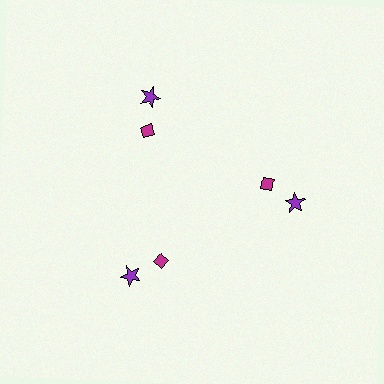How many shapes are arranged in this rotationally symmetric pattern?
There are 6 shapes, arranged in 3 groups of 2.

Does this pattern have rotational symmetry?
Yes, this pattern has 3-fold rotational symmetry. It looks the same after rotating 120 degrees around the center.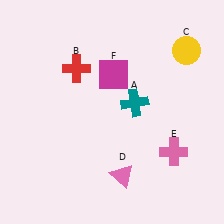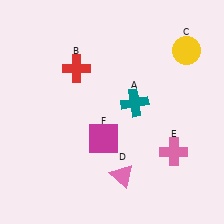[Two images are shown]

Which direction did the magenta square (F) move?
The magenta square (F) moved down.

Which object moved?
The magenta square (F) moved down.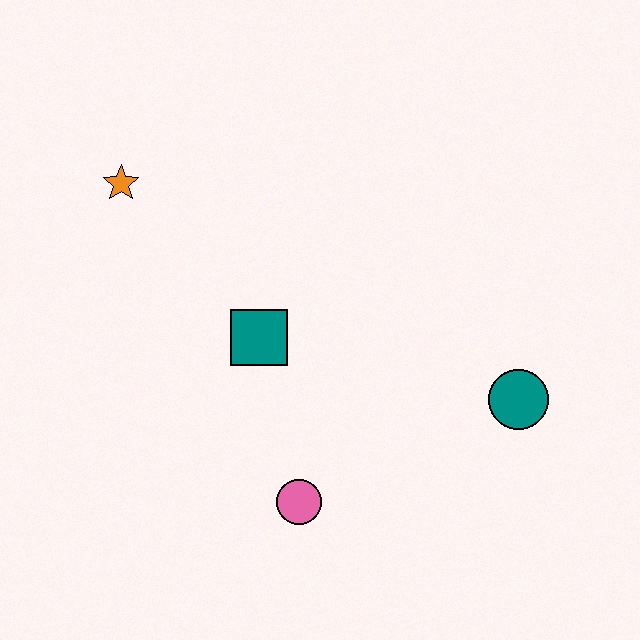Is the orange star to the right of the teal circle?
No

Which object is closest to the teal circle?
The pink circle is closest to the teal circle.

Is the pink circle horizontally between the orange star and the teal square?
No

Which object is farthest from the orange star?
The teal circle is farthest from the orange star.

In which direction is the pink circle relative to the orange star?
The pink circle is below the orange star.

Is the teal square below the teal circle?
No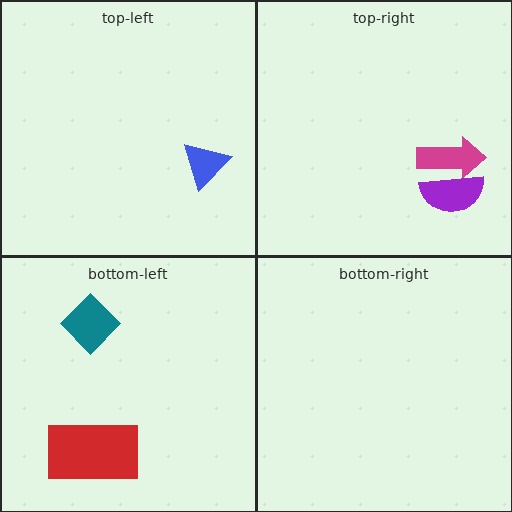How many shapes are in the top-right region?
2.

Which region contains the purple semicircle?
The top-right region.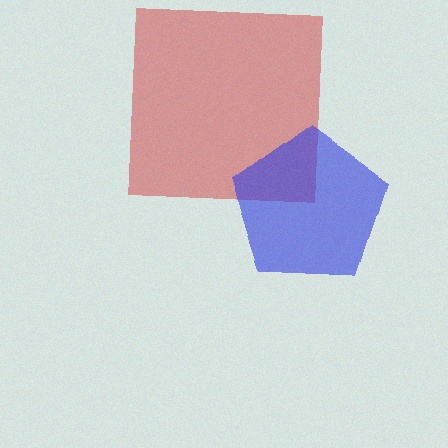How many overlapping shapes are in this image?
There are 2 overlapping shapes in the image.